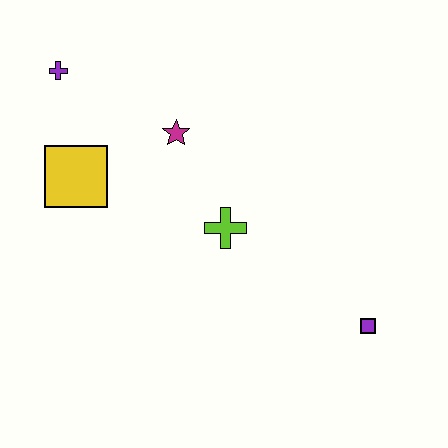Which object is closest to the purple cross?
The yellow square is closest to the purple cross.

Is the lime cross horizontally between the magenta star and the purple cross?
No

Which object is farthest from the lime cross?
The purple cross is farthest from the lime cross.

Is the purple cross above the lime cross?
Yes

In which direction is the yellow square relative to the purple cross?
The yellow square is below the purple cross.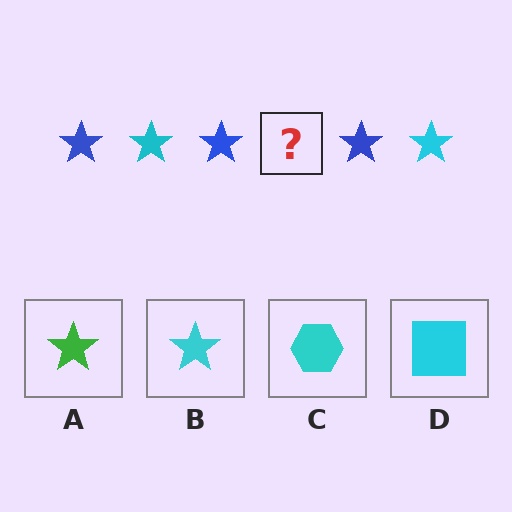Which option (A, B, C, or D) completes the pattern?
B.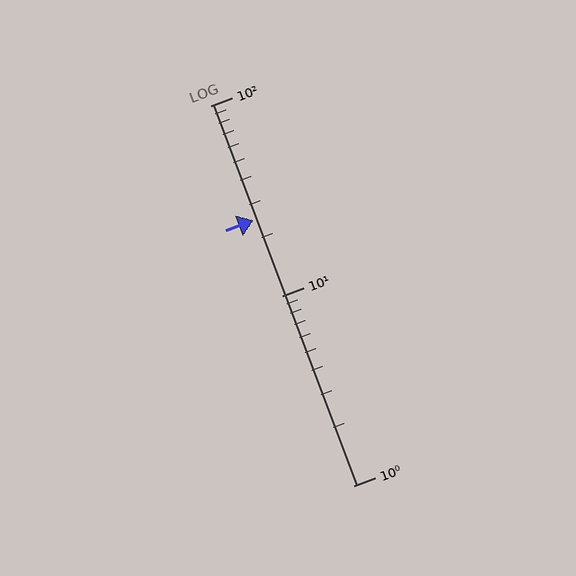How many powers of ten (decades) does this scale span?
The scale spans 2 decades, from 1 to 100.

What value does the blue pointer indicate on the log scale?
The pointer indicates approximately 25.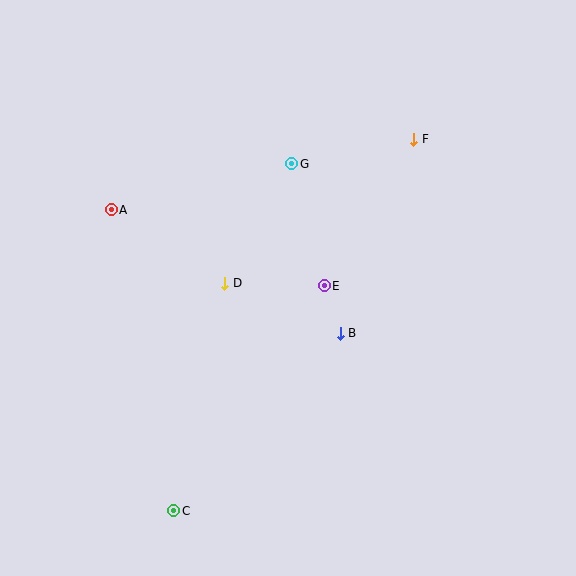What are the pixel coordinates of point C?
Point C is at (174, 511).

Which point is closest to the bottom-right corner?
Point B is closest to the bottom-right corner.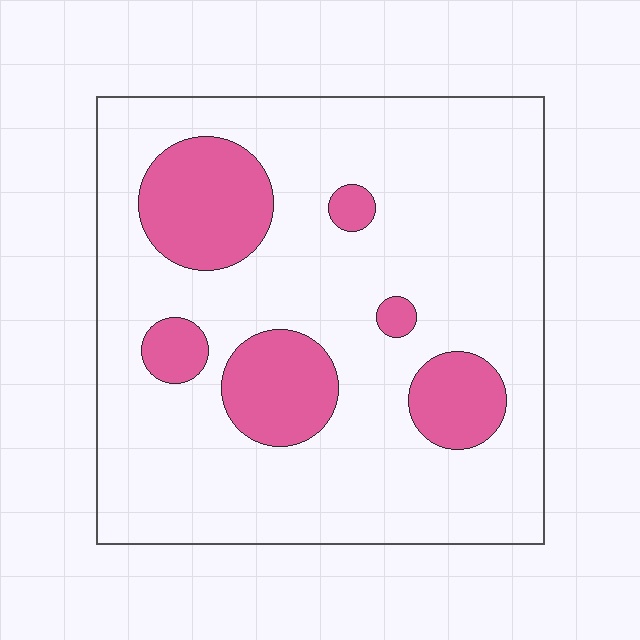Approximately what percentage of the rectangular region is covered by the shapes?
Approximately 20%.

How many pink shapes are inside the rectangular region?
6.